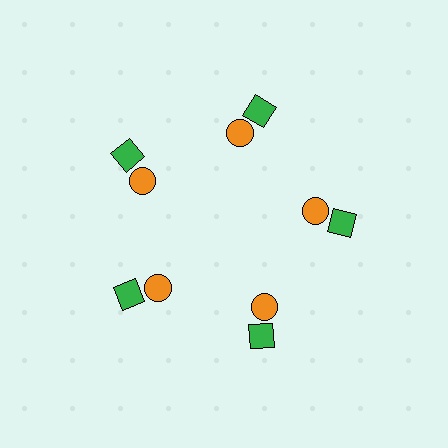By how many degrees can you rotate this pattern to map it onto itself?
The pattern maps onto itself every 72 degrees of rotation.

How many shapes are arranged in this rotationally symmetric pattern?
There are 10 shapes, arranged in 5 groups of 2.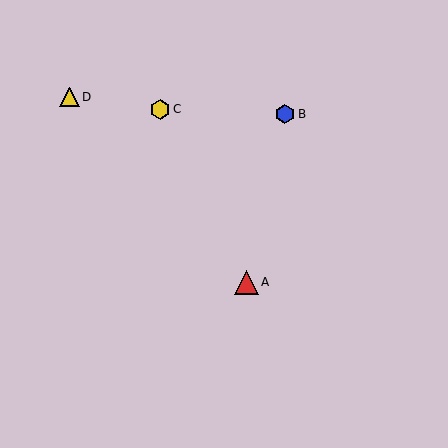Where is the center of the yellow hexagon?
The center of the yellow hexagon is at (160, 109).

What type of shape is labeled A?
Shape A is a red triangle.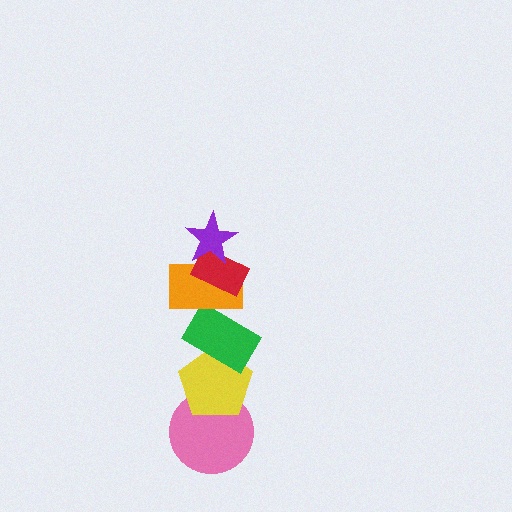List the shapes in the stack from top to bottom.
From top to bottom: the purple star, the red rectangle, the orange rectangle, the green rectangle, the yellow pentagon, the pink circle.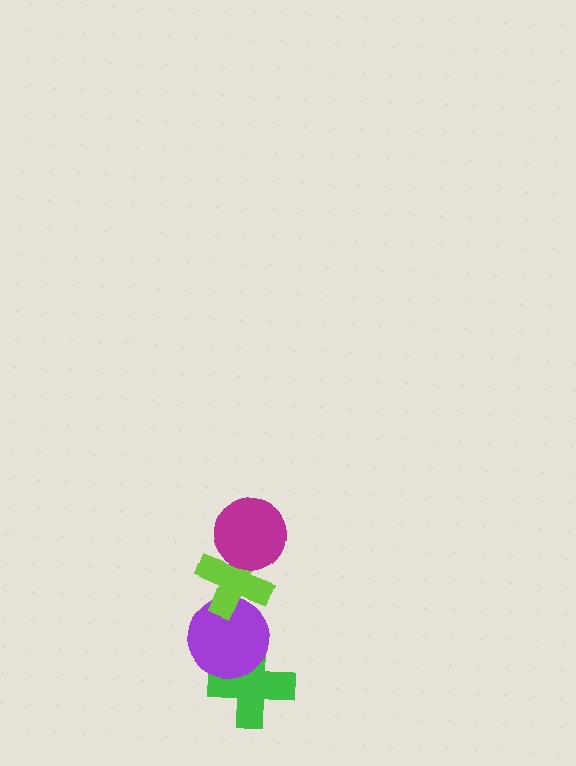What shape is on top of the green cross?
The purple circle is on top of the green cross.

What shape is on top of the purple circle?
The lime cross is on top of the purple circle.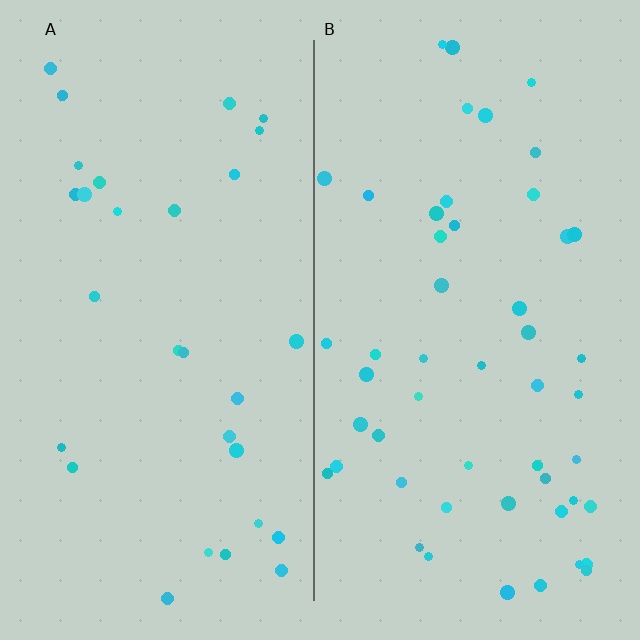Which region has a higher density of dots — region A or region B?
B (the right).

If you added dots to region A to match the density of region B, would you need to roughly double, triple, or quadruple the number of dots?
Approximately double.